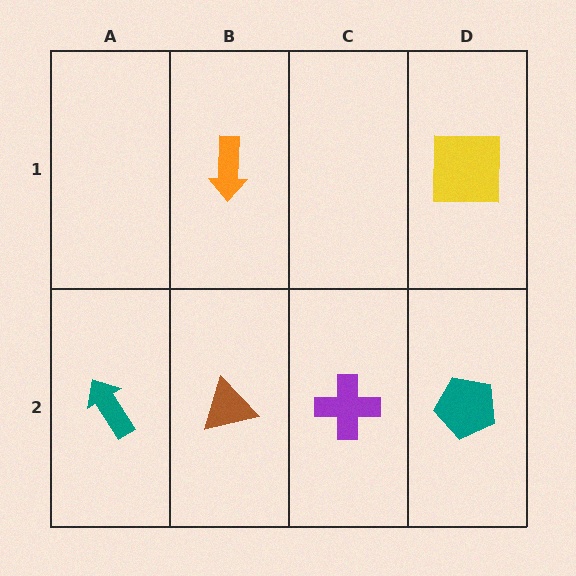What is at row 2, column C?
A purple cross.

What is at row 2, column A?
A teal arrow.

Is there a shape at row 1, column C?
No, that cell is empty.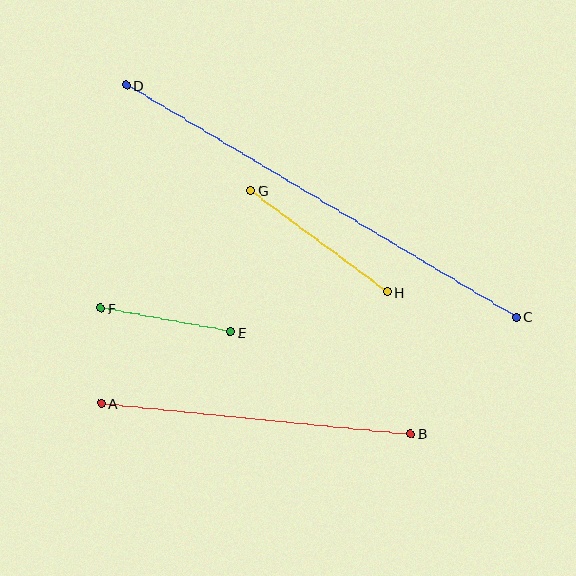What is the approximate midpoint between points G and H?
The midpoint is at approximately (319, 241) pixels.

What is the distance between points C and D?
The distance is approximately 453 pixels.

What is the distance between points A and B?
The distance is approximately 310 pixels.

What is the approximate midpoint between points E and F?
The midpoint is at approximately (165, 320) pixels.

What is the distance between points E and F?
The distance is approximately 132 pixels.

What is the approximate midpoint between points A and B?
The midpoint is at approximately (256, 418) pixels.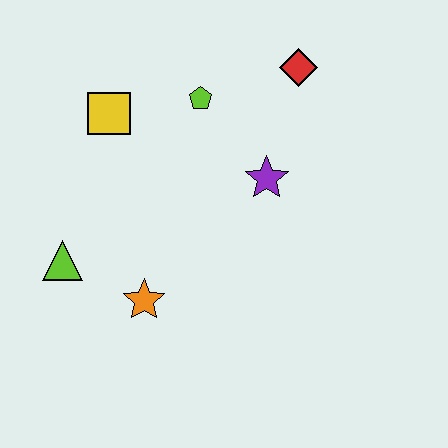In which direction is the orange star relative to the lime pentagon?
The orange star is below the lime pentagon.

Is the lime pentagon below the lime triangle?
No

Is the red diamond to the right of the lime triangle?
Yes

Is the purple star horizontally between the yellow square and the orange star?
No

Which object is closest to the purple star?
The lime pentagon is closest to the purple star.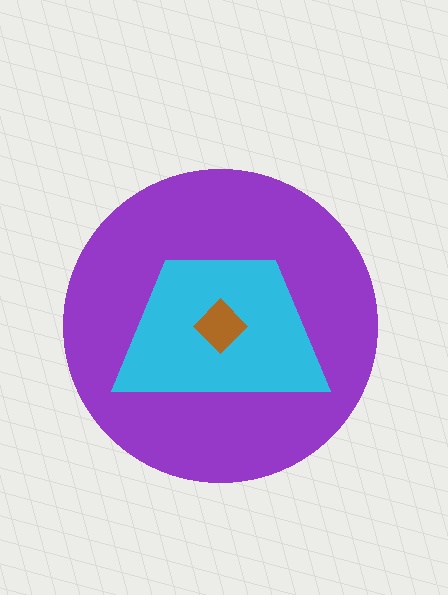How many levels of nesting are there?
3.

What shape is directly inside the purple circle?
The cyan trapezoid.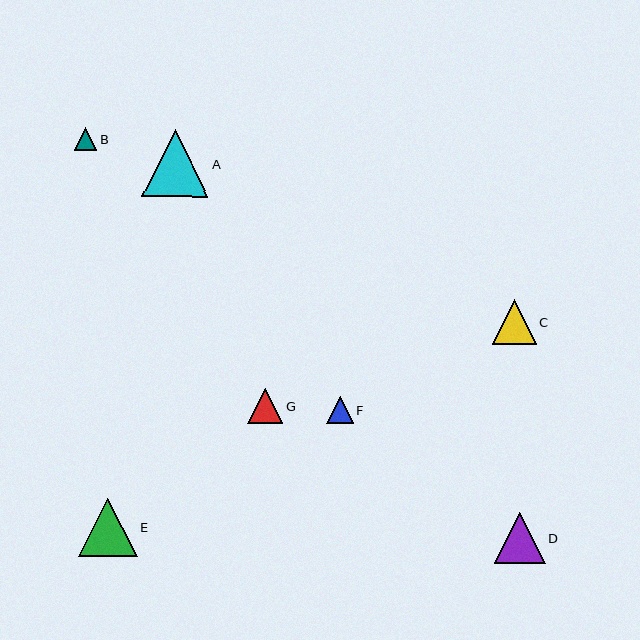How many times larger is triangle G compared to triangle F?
Triangle G is approximately 1.3 times the size of triangle F.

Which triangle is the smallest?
Triangle B is the smallest with a size of approximately 22 pixels.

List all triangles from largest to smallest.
From largest to smallest: A, E, D, C, G, F, B.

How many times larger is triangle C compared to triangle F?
Triangle C is approximately 1.7 times the size of triangle F.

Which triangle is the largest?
Triangle A is the largest with a size of approximately 67 pixels.